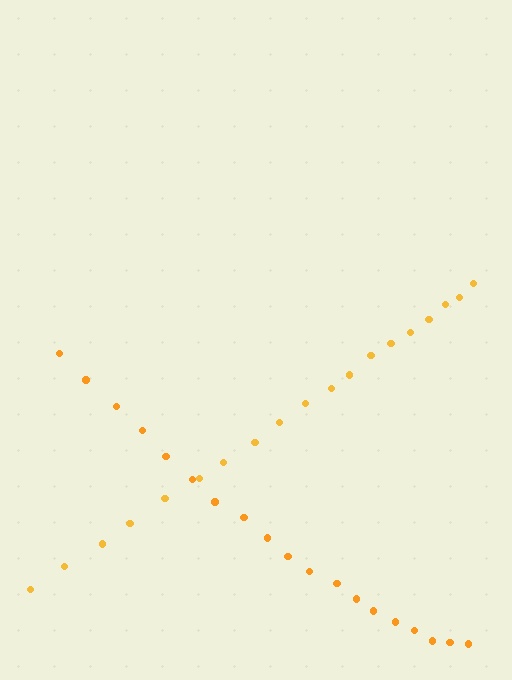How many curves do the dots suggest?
There are 2 distinct paths.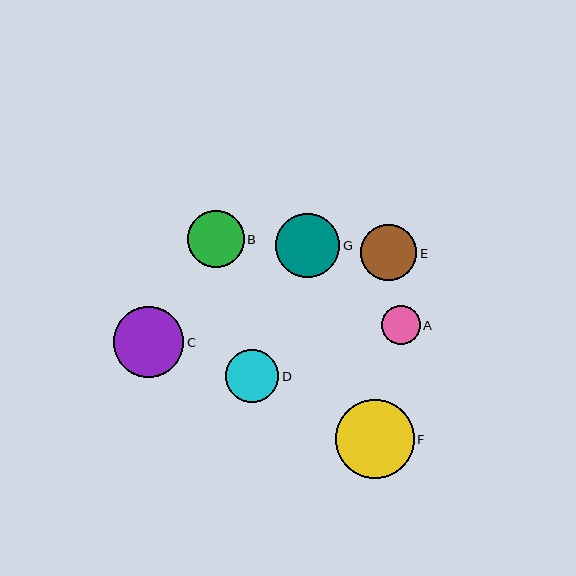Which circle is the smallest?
Circle A is the smallest with a size of approximately 39 pixels.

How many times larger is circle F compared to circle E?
Circle F is approximately 1.4 times the size of circle E.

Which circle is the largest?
Circle F is the largest with a size of approximately 79 pixels.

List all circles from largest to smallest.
From largest to smallest: F, C, G, B, E, D, A.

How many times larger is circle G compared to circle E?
Circle G is approximately 1.1 times the size of circle E.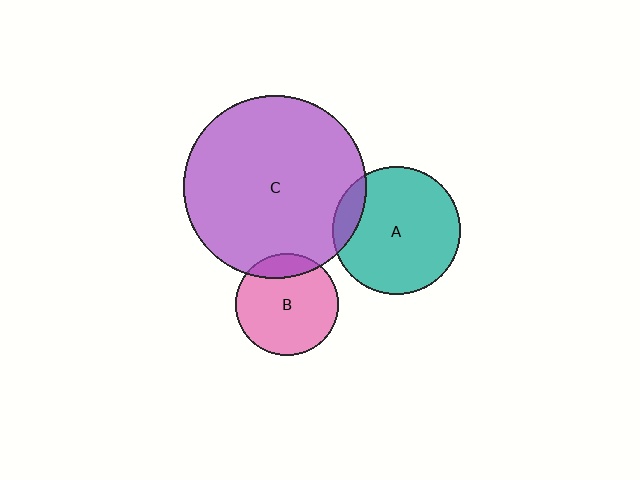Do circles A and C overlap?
Yes.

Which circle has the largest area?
Circle C (purple).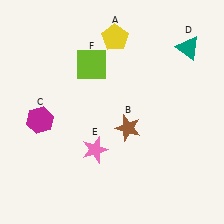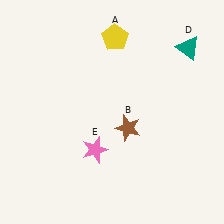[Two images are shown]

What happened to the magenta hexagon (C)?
The magenta hexagon (C) was removed in Image 2. It was in the bottom-left area of Image 1.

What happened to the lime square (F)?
The lime square (F) was removed in Image 2. It was in the top-left area of Image 1.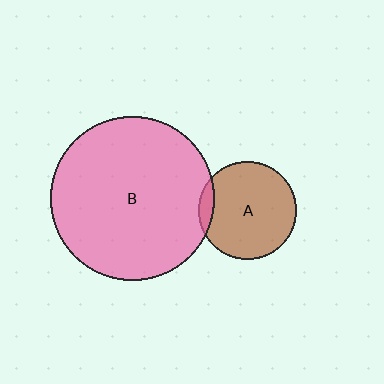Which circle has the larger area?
Circle B (pink).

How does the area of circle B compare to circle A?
Approximately 2.9 times.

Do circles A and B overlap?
Yes.